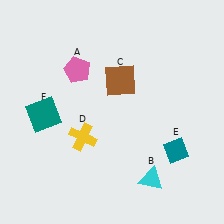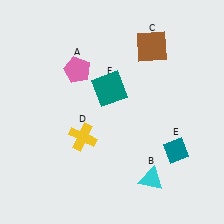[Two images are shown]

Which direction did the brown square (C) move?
The brown square (C) moved up.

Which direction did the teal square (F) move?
The teal square (F) moved right.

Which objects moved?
The objects that moved are: the brown square (C), the teal square (F).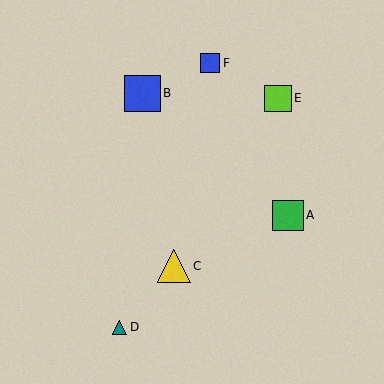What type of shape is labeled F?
Shape F is a blue square.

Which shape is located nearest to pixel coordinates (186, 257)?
The yellow triangle (labeled C) at (174, 266) is nearest to that location.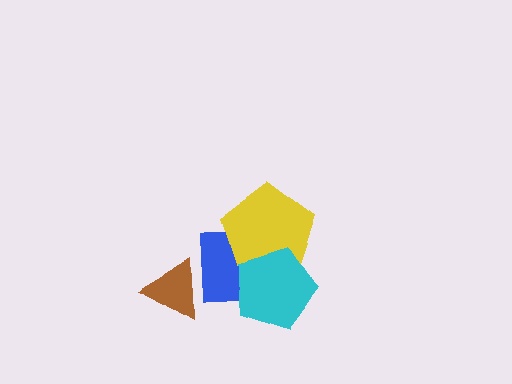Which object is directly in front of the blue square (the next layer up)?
The yellow pentagon is directly in front of the blue square.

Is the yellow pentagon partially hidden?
Yes, it is partially covered by another shape.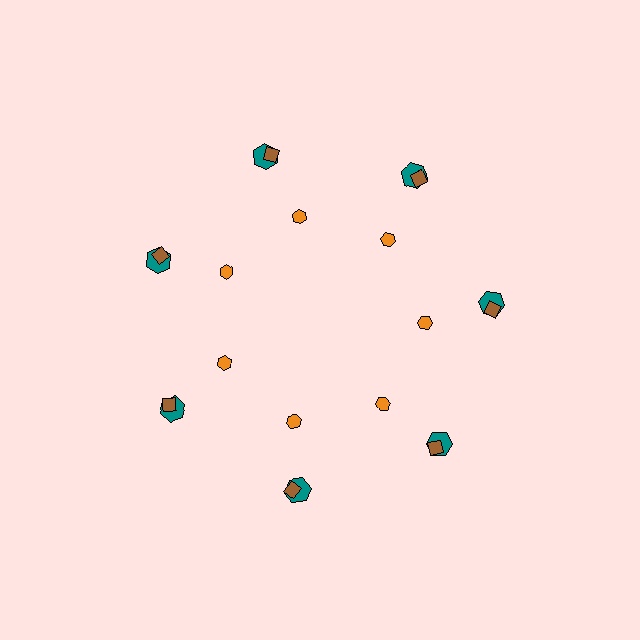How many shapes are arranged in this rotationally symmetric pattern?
There are 21 shapes, arranged in 7 groups of 3.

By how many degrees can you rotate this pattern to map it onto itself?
The pattern maps onto itself every 51 degrees of rotation.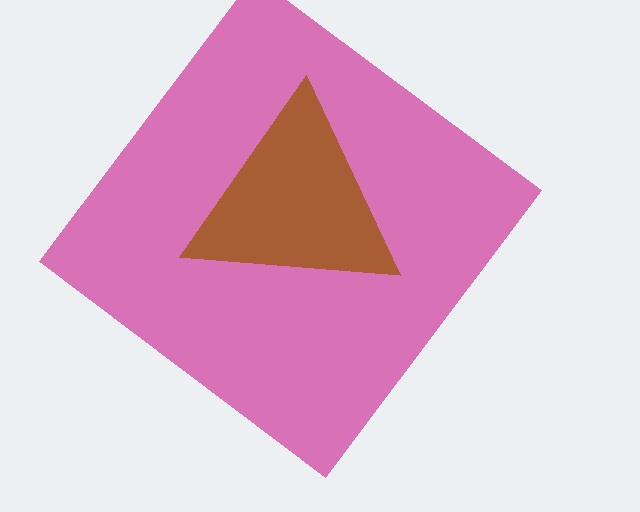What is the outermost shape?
The pink diamond.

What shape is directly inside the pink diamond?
The brown triangle.